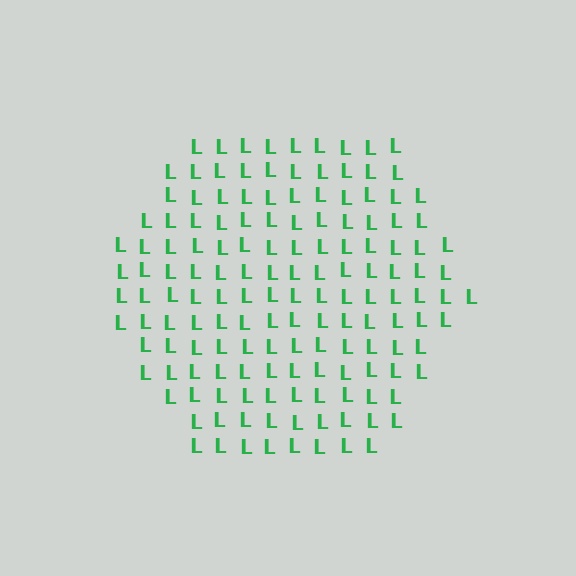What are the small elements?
The small elements are letter L's.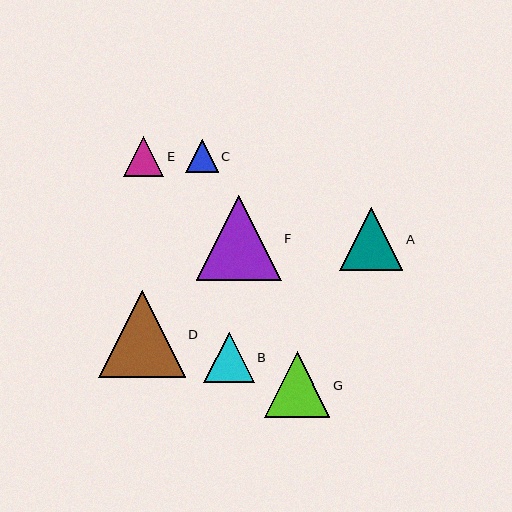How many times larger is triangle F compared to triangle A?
Triangle F is approximately 1.4 times the size of triangle A.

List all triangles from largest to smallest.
From largest to smallest: D, F, G, A, B, E, C.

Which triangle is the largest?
Triangle D is the largest with a size of approximately 87 pixels.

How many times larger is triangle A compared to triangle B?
Triangle A is approximately 1.3 times the size of triangle B.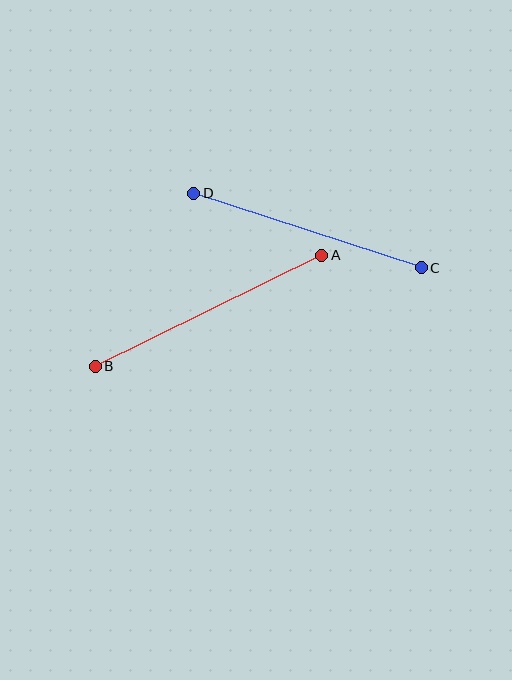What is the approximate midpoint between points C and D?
The midpoint is at approximately (307, 230) pixels.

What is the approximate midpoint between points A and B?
The midpoint is at approximately (208, 311) pixels.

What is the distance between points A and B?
The distance is approximately 252 pixels.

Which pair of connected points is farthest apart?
Points A and B are farthest apart.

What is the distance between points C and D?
The distance is approximately 240 pixels.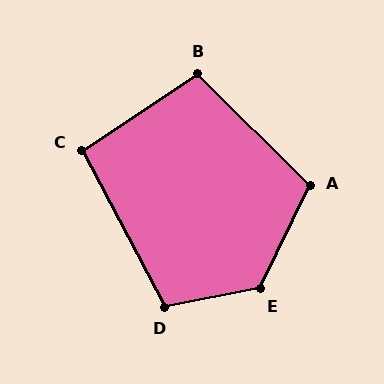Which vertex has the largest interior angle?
E, at approximately 127 degrees.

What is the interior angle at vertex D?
Approximately 107 degrees (obtuse).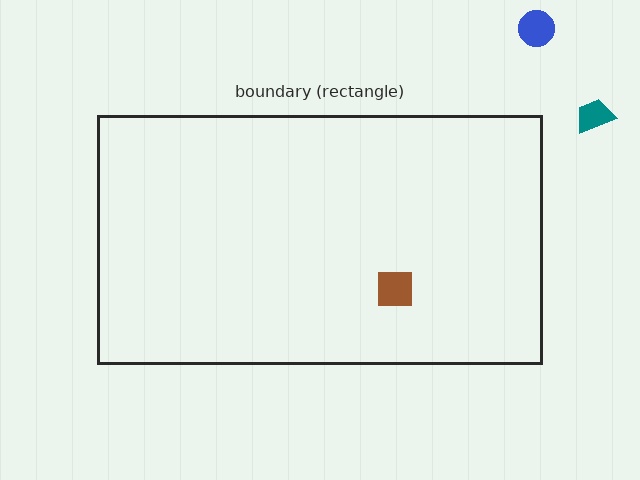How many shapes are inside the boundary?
1 inside, 2 outside.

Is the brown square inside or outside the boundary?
Inside.